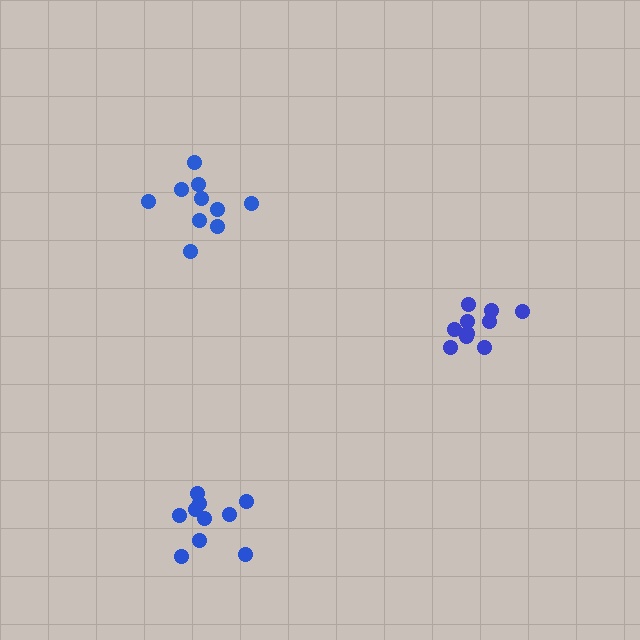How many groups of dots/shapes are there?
There are 3 groups.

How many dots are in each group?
Group 1: 10 dots, Group 2: 10 dots, Group 3: 10 dots (30 total).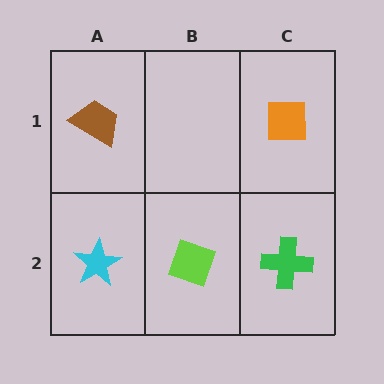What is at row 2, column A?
A cyan star.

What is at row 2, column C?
A green cross.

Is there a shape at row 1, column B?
No, that cell is empty.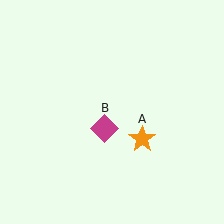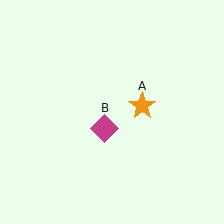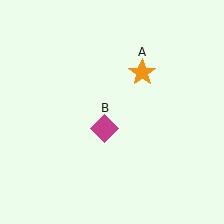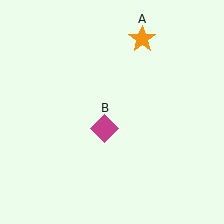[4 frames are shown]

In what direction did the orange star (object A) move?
The orange star (object A) moved up.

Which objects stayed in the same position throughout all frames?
Magenta diamond (object B) remained stationary.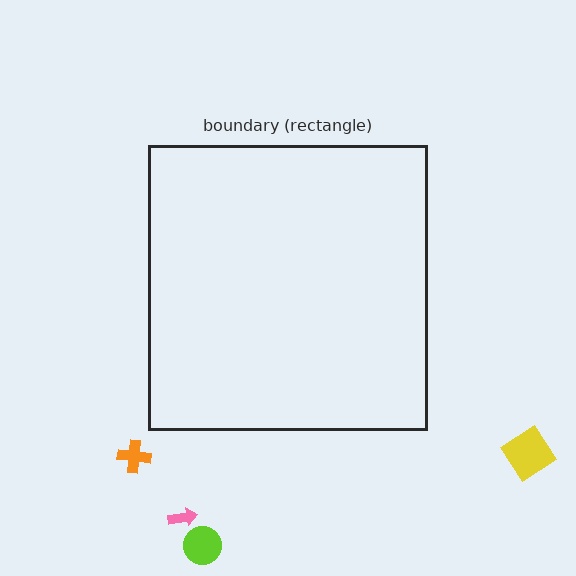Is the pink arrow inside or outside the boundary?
Outside.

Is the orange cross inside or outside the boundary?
Outside.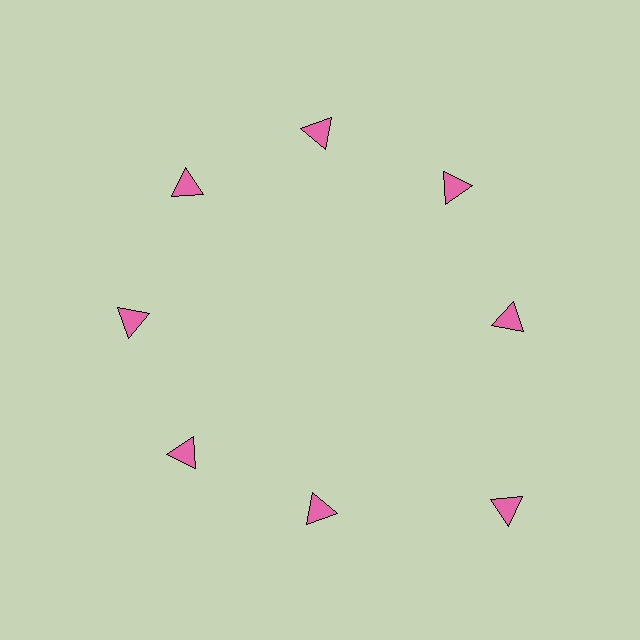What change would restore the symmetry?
The symmetry would be restored by moving it inward, back onto the ring so that all 8 triangles sit at equal angles and equal distance from the center.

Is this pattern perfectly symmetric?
No. The 8 pink triangles are arranged in a ring, but one element near the 4 o'clock position is pushed outward from the center, breaking the 8-fold rotational symmetry.